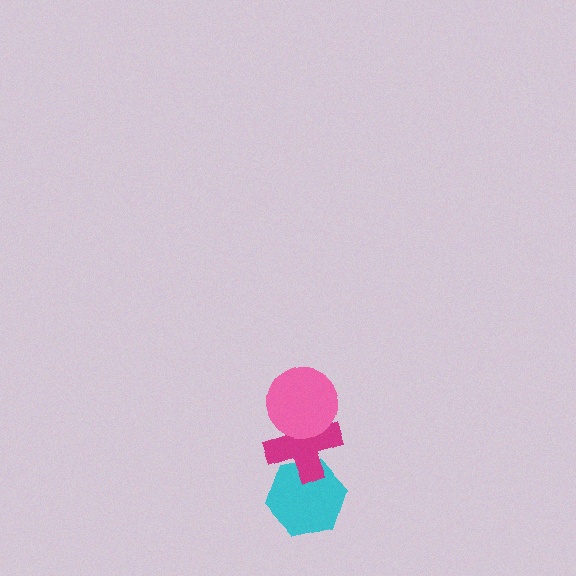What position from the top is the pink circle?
The pink circle is 1st from the top.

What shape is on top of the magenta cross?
The pink circle is on top of the magenta cross.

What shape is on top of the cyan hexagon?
The magenta cross is on top of the cyan hexagon.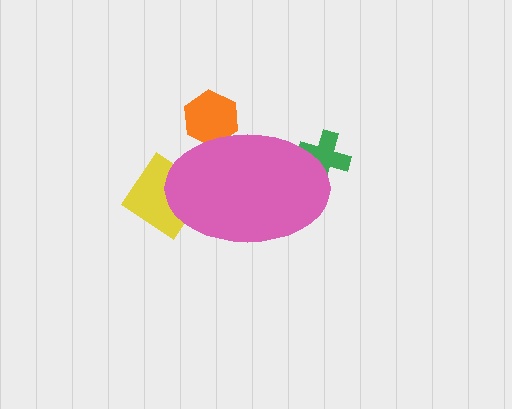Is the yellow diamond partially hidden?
Yes, the yellow diamond is partially hidden behind the pink ellipse.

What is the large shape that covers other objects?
A pink ellipse.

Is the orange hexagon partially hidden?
Yes, the orange hexagon is partially hidden behind the pink ellipse.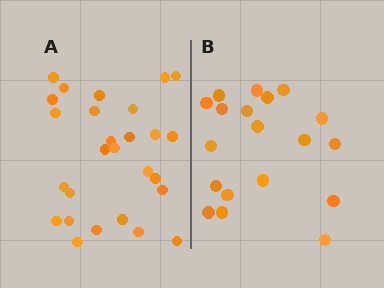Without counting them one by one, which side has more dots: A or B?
Region A (the left region) has more dots.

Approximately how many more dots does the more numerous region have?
Region A has roughly 8 or so more dots than region B.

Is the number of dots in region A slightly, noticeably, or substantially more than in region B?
Region A has noticeably more, but not dramatically so. The ratio is roughly 1.4 to 1.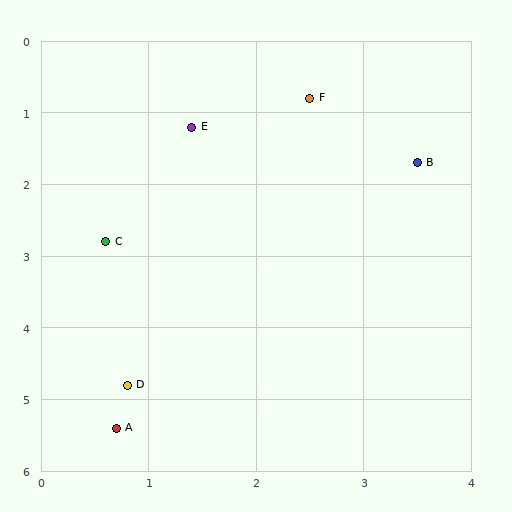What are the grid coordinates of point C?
Point C is at approximately (0.6, 2.8).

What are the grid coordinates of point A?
Point A is at approximately (0.7, 5.4).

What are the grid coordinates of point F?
Point F is at approximately (2.5, 0.8).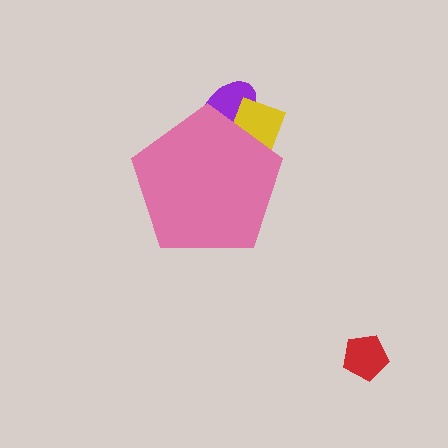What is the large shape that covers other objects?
A pink pentagon.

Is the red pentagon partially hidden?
No, the red pentagon is fully visible.